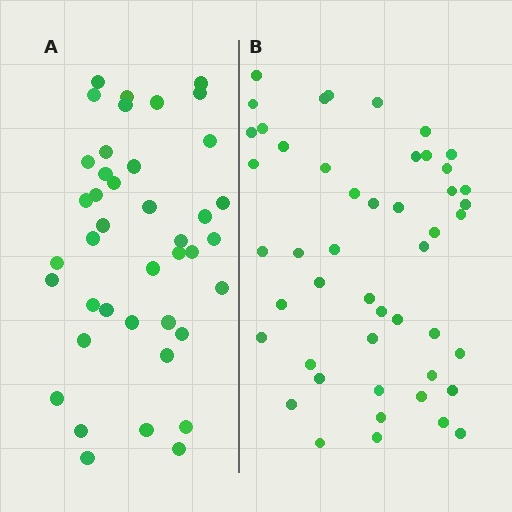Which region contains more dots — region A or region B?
Region B (the right region) has more dots.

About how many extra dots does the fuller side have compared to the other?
Region B has roughly 8 or so more dots than region A.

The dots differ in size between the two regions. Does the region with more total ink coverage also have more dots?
No. Region A has more total ink coverage because its dots are larger, but region B actually contains more individual dots. Total area can be misleading — the number of items is what matters here.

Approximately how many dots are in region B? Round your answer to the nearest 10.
About 50 dots. (The exact count is 48, which rounds to 50.)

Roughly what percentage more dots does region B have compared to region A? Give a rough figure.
About 15% more.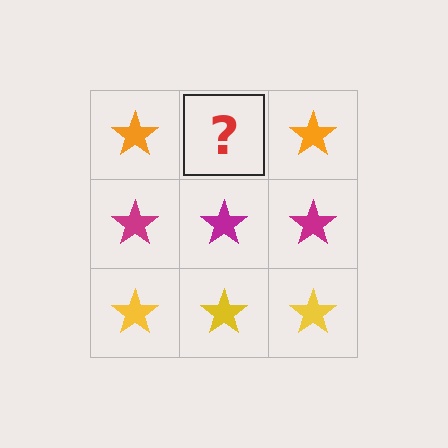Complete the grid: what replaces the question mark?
The question mark should be replaced with an orange star.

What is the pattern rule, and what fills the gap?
The rule is that each row has a consistent color. The gap should be filled with an orange star.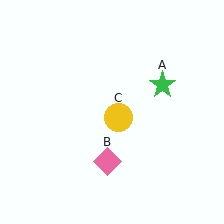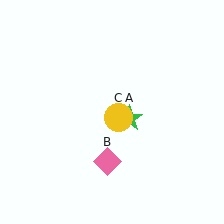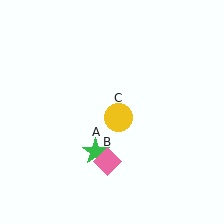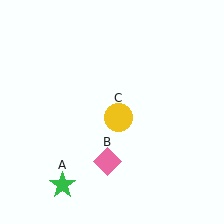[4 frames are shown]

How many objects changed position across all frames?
1 object changed position: green star (object A).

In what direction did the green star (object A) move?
The green star (object A) moved down and to the left.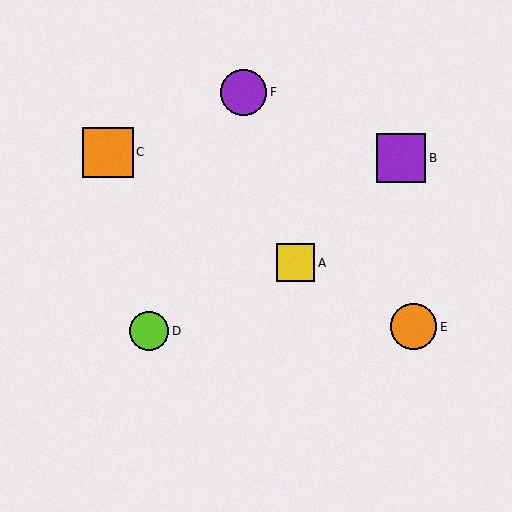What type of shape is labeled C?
Shape C is an orange square.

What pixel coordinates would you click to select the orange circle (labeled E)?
Click at (414, 327) to select the orange circle E.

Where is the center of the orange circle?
The center of the orange circle is at (414, 327).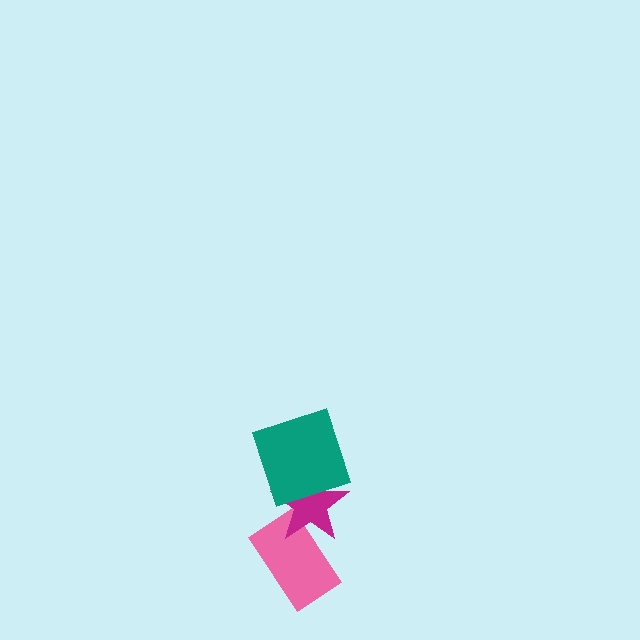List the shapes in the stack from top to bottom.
From top to bottom: the teal square, the magenta star, the pink rectangle.